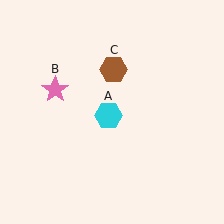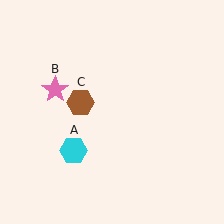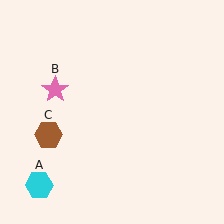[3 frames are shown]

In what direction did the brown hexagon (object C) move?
The brown hexagon (object C) moved down and to the left.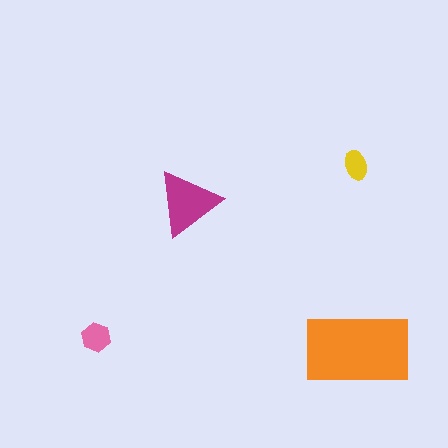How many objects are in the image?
There are 4 objects in the image.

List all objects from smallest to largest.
The yellow ellipse, the pink hexagon, the magenta triangle, the orange rectangle.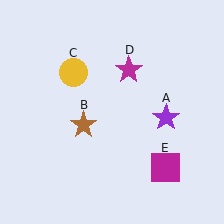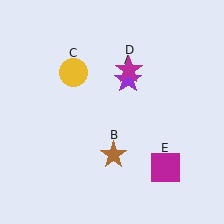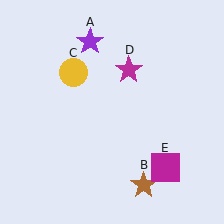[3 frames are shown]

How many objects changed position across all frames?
2 objects changed position: purple star (object A), brown star (object B).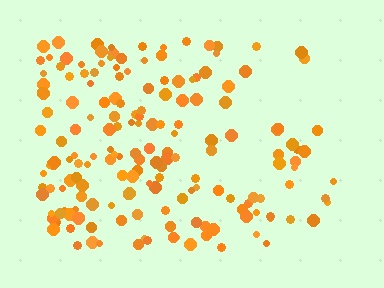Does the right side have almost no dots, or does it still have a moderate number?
Still a moderate number, just noticeably fewer than the left.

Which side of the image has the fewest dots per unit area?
The right.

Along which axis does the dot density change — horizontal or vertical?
Horizontal.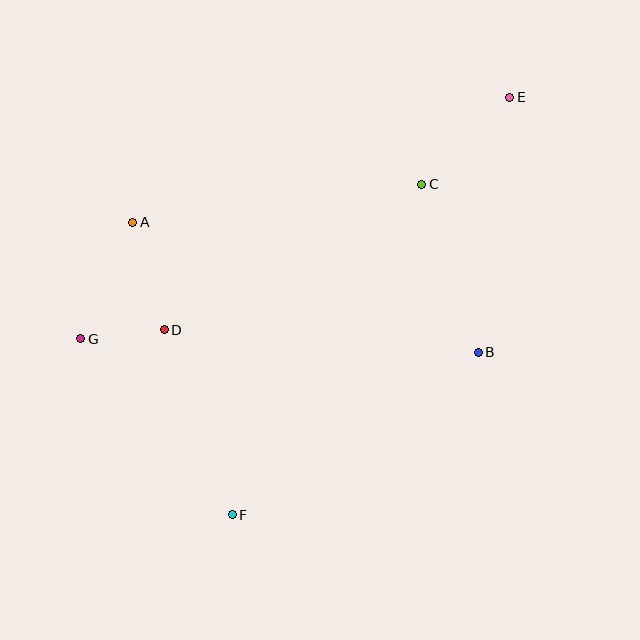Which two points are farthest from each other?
Points E and F are farthest from each other.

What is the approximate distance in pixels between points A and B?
The distance between A and B is approximately 369 pixels.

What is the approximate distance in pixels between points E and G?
The distance between E and G is approximately 492 pixels.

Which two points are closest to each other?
Points D and G are closest to each other.